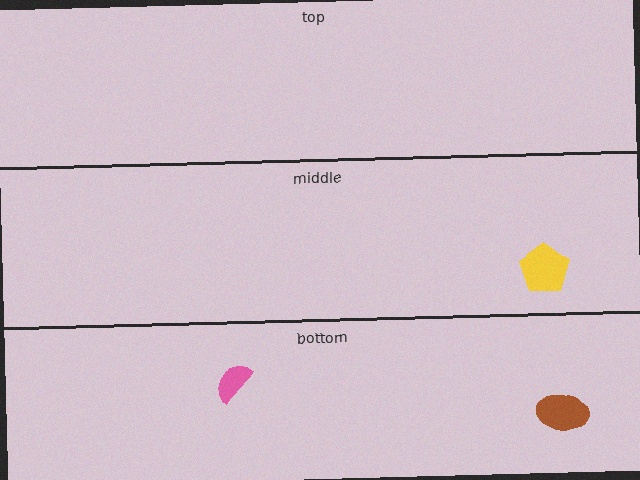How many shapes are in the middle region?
1.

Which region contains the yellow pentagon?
The middle region.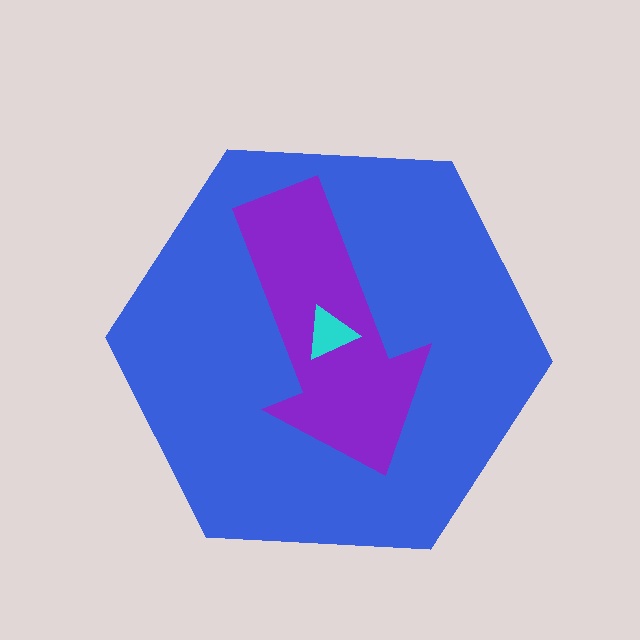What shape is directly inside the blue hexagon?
The purple arrow.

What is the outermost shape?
The blue hexagon.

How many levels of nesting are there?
3.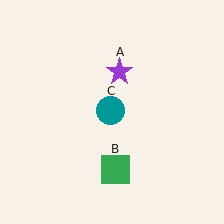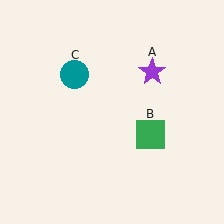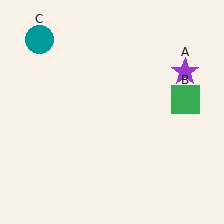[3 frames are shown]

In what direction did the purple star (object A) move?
The purple star (object A) moved right.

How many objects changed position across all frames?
3 objects changed position: purple star (object A), green square (object B), teal circle (object C).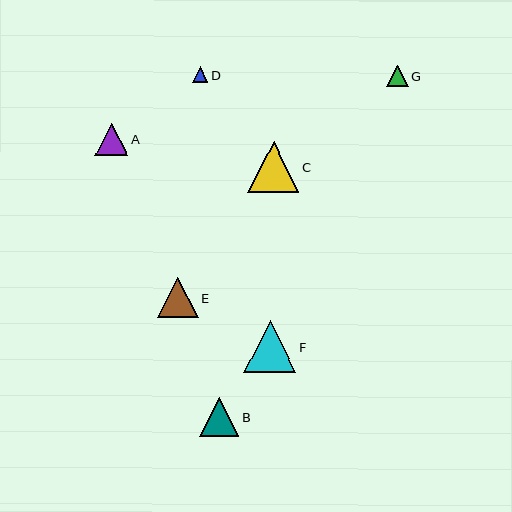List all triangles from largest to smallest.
From largest to smallest: F, C, E, B, A, G, D.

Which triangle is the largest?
Triangle F is the largest with a size of approximately 52 pixels.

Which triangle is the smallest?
Triangle D is the smallest with a size of approximately 15 pixels.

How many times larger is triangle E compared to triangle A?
Triangle E is approximately 1.2 times the size of triangle A.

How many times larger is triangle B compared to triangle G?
Triangle B is approximately 1.8 times the size of triangle G.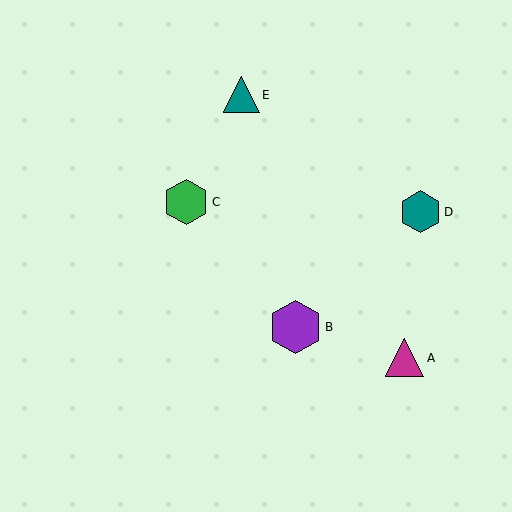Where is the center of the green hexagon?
The center of the green hexagon is at (186, 202).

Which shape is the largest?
The purple hexagon (labeled B) is the largest.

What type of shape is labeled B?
Shape B is a purple hexagon.